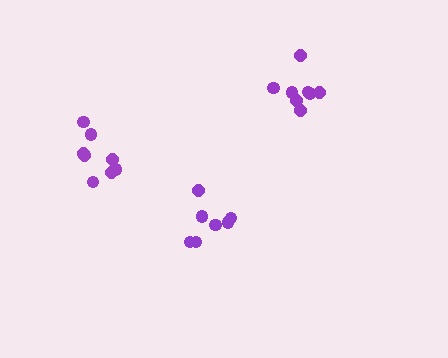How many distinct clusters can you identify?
There are 3 distinct clusters.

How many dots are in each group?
Group 1: 7 dots, Group 2: 8 dots, Group 3: 8 dots (23 total).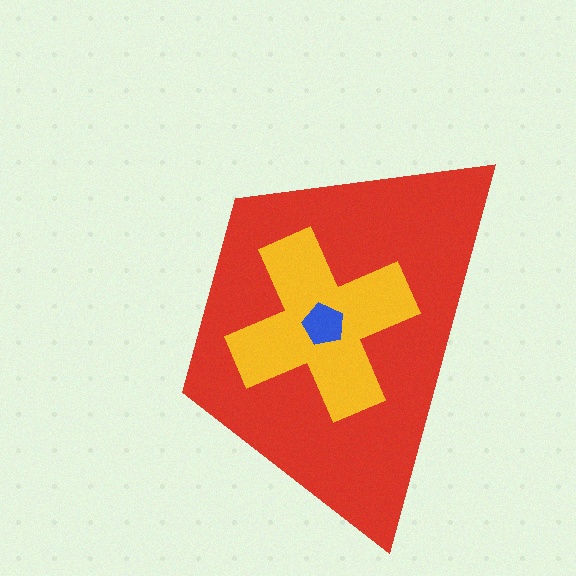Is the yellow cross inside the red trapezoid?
Yes.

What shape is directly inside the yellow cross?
The blue pentagon.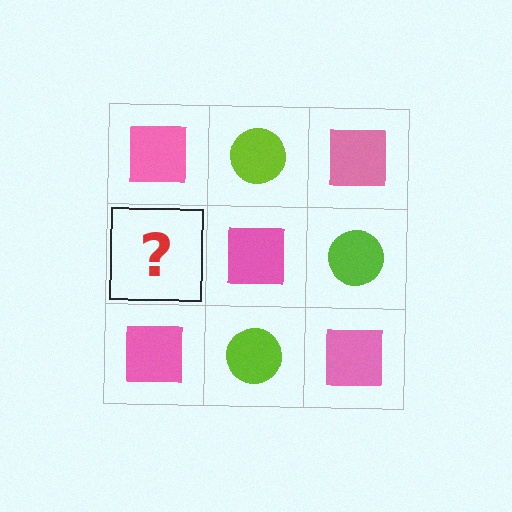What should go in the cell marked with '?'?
The missing cell should contain a lime circle.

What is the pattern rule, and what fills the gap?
The rule is that it alternates pink square and lime circle in a checkerboard pattern. The gap should be filled with a lime circle.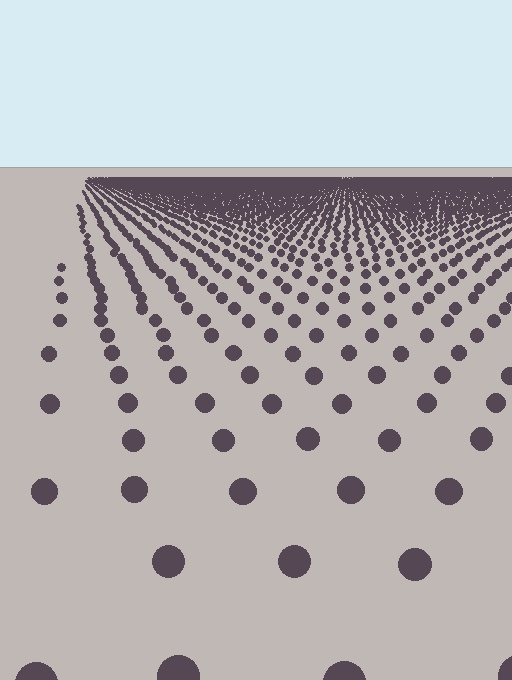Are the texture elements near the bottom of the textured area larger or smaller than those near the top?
Larger. Near the bottom, elements are closer to the viewer and appear at a bigger on-screen size.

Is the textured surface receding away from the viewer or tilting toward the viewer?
The surface is receding away from the viewer. Texture elements get smaller and denser toward the top.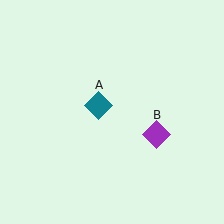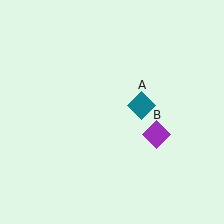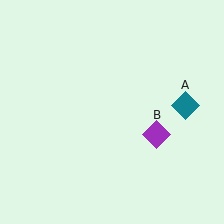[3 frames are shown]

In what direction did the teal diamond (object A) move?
The teal diamond (object A) moved right.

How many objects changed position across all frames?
1 object changed position: teal diamond (object A).